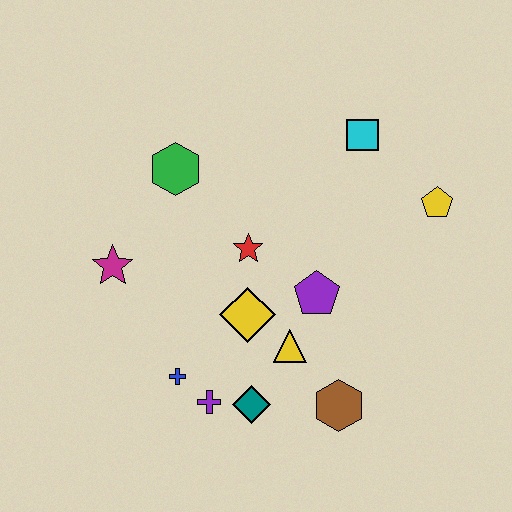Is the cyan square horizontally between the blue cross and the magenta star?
No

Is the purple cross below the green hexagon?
Yes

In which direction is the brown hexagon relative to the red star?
The brown hexagon is below the red star.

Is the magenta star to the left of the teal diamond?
Yes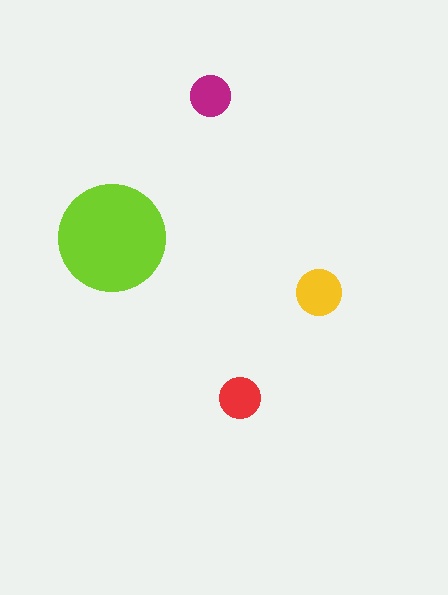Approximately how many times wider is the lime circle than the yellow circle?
About 2.5 times wider.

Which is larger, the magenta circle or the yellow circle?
The yellow one.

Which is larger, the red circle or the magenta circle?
The red one.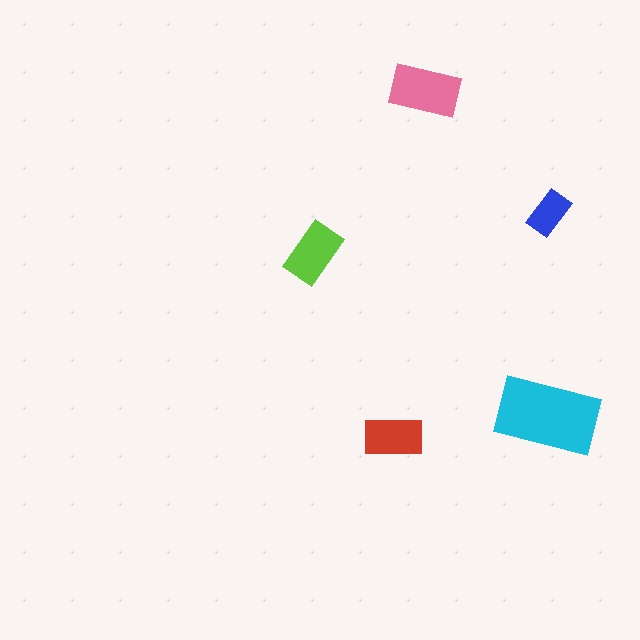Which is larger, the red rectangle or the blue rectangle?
The red one.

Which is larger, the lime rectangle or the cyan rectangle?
The cyan one.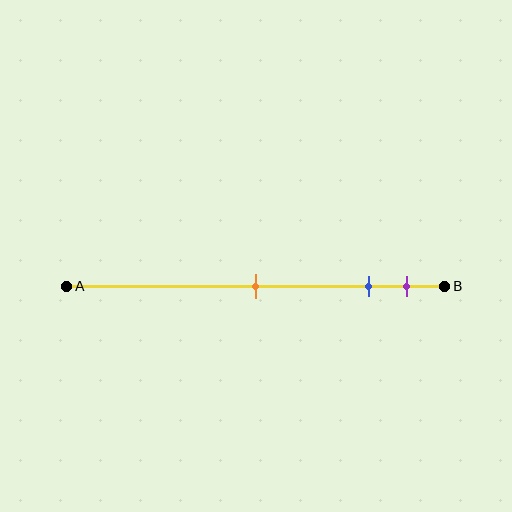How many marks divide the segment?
There are 3 marks dividing the segment.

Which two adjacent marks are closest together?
The blue and purple marks are the closest adjacent pair.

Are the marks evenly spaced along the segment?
No, the marks are not evenly spaced.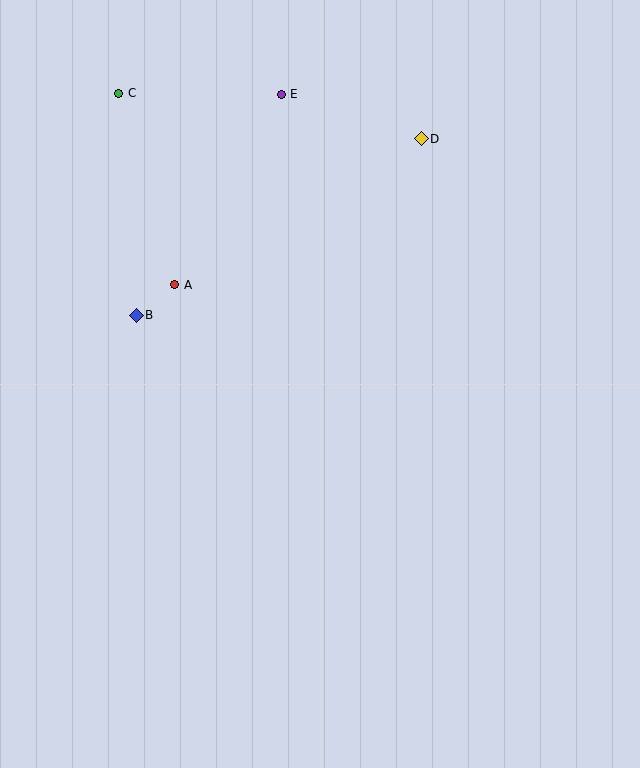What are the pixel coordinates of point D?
Point D is at (421, 139).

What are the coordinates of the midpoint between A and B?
The midpoint between A and B is at (155, 300).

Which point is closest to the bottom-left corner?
Point B is closest to the bottom-left corner.